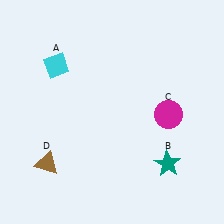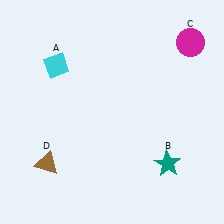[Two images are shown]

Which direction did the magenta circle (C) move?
The magenta circle (C) moved up.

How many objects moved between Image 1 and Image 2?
1 object moved between the two images.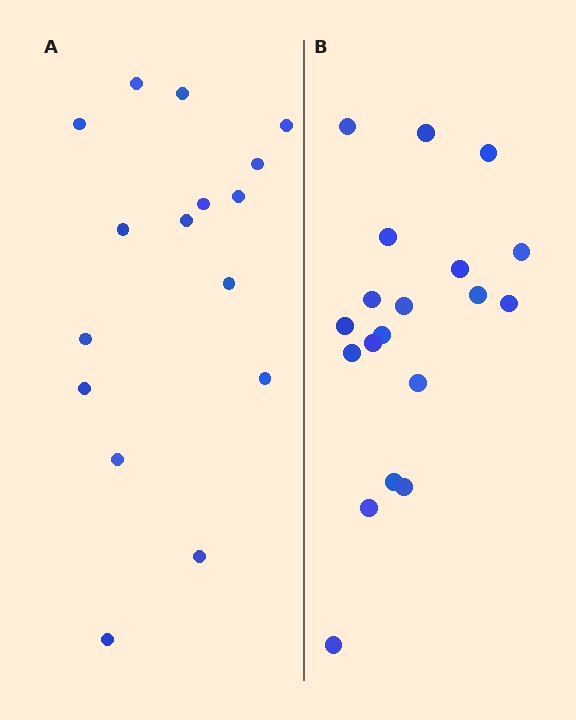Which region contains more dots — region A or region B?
Region B (the right region) has more dots.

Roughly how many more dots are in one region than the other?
Region B has just a few more — roughly 2 or 3 more dots than region A.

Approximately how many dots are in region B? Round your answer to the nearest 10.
About 20 dots. (The exact count is 19, which rounds to 20.)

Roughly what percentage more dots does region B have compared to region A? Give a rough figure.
About 20% more.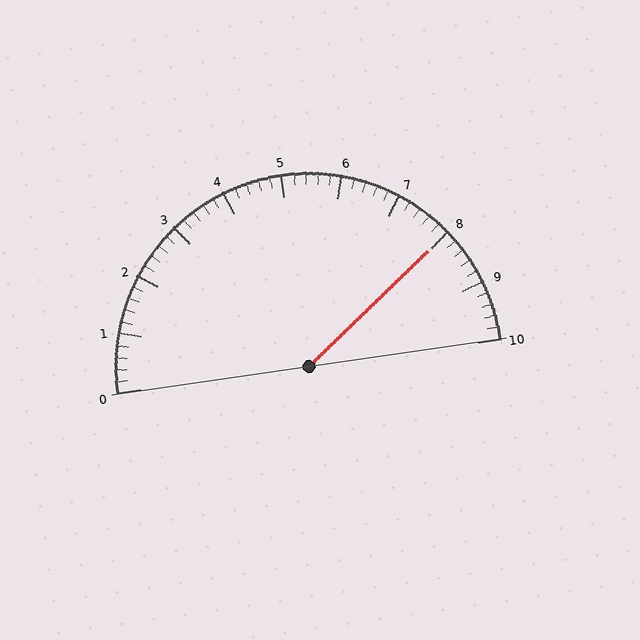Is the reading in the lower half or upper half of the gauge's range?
The reading is in the upper half of the range (0 to 10).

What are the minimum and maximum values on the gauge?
The gauge ranges from 0 to 10.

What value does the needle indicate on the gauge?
The needle indicates approximately 8.0.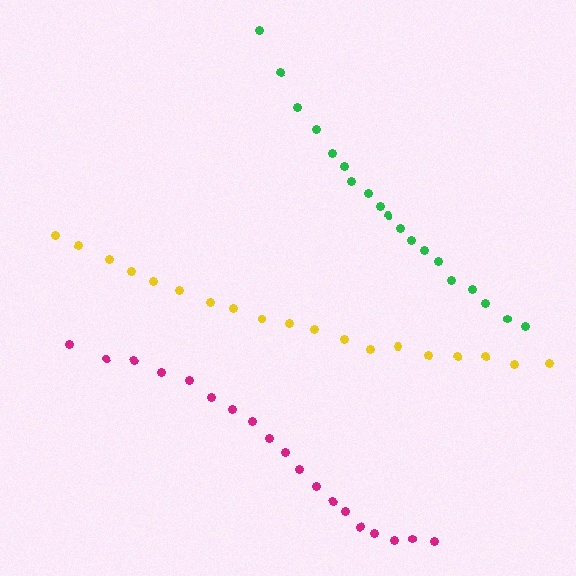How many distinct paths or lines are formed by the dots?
There are 3 distinct paths.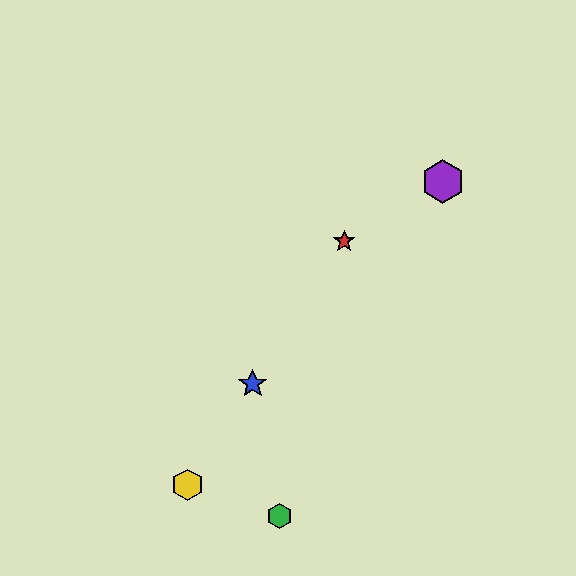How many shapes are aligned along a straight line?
3 shapes (the red star, the blue star, the yellow hexagon) are aligned along a straight line.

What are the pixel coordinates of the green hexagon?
The green hexagon is at (280, 516).